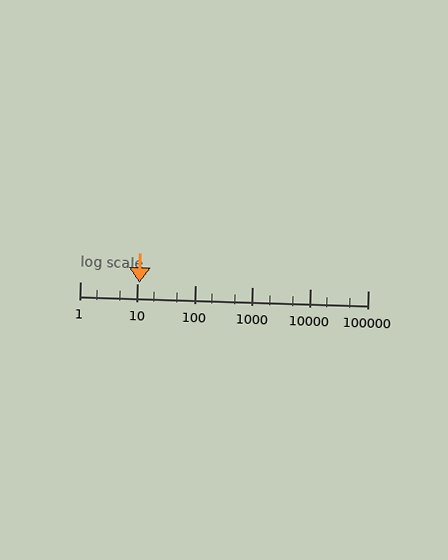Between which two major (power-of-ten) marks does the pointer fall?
The pointer is between 10 and 100.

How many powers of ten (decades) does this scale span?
The scale spans 5 decades, from 1 to 100000.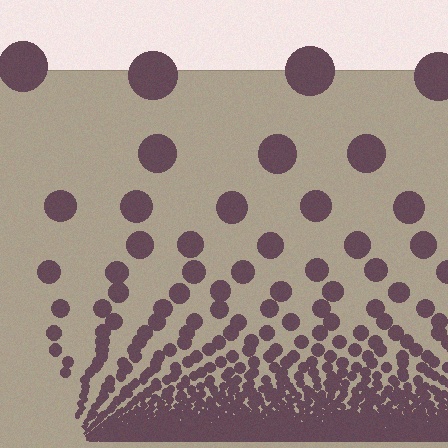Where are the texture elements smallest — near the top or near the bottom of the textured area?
Near the bottom.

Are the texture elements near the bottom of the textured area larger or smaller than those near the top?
Smaller. The gradient is inverted — elements near the bottom are smaller and denser.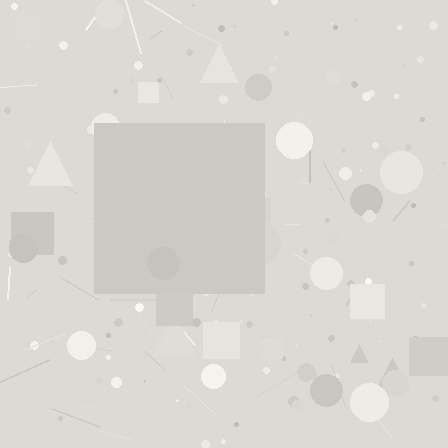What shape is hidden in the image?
A square is hidden in the image.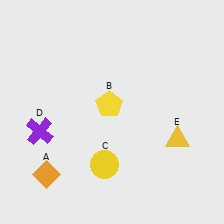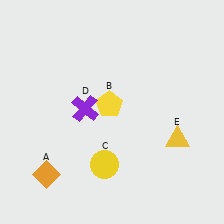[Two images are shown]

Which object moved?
The purple cross (D) moved right.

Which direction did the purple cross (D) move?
The purple cross (D) moved right.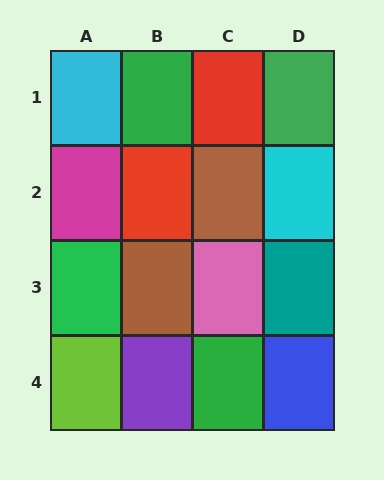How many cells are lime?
1 cell is lime.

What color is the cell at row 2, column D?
Cyan.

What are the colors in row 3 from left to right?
Green, brown, pink, teal.